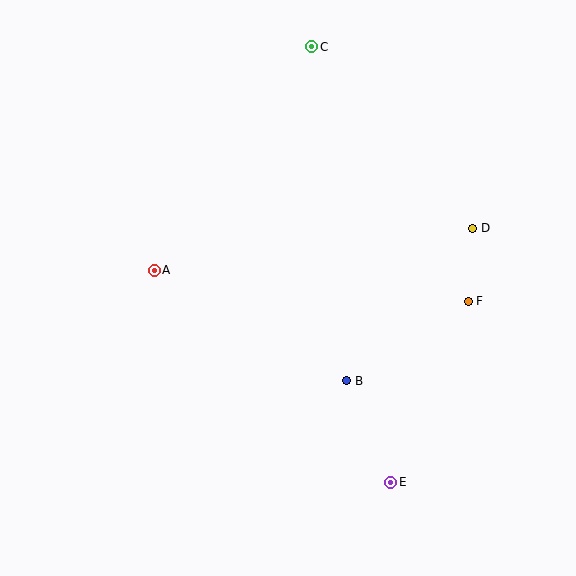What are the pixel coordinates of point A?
Point A is at (154, 270).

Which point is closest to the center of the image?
Point B at (347, 381) is closest to the center.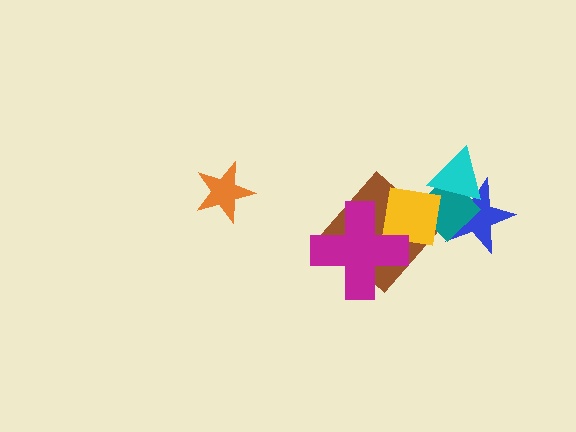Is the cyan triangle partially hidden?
No, no other shape covers it.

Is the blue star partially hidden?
Yes, it is partially covered by another shape.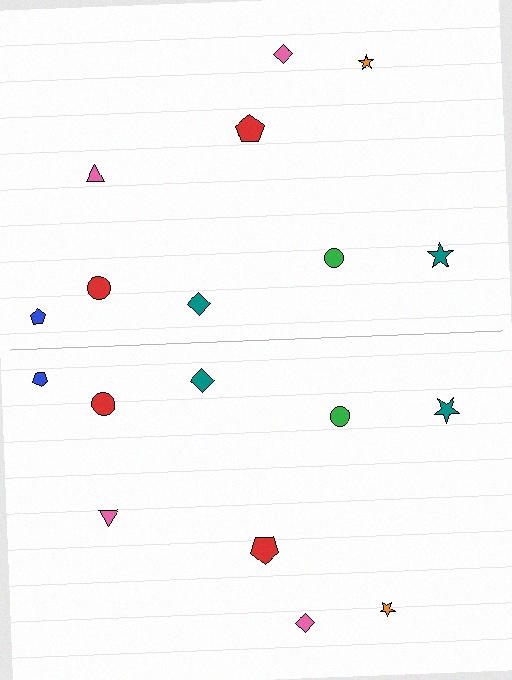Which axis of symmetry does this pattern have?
The pattern has a horizontal axis of symmetry running through the center of the image.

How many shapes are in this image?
There are 18 shapes in this image.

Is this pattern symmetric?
Yes, this pattern has bilateral (reflection) symmetry.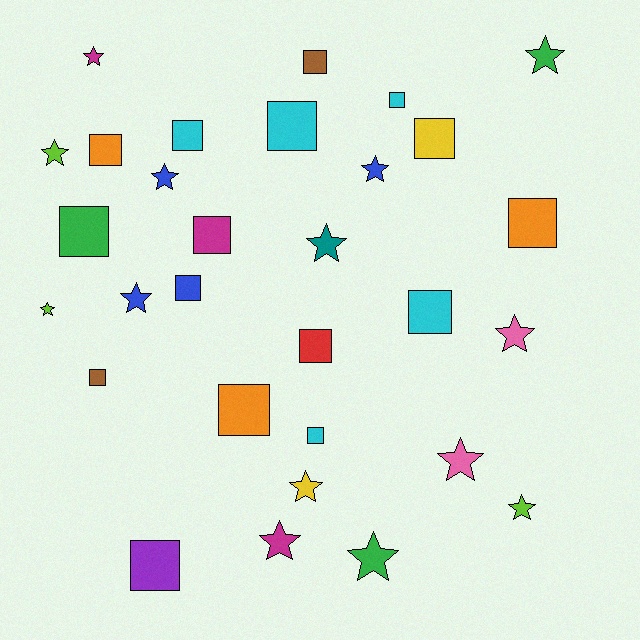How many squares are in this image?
There are 16 squares.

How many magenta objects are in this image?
There are 3 magenta objects.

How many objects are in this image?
There are 30 objects.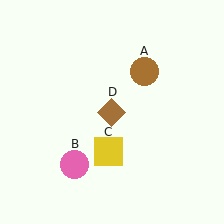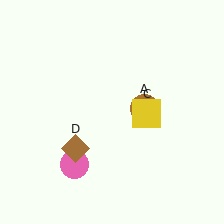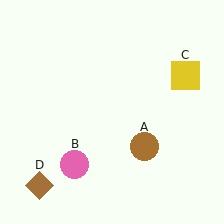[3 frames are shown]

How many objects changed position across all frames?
3 objects changed position: brown circle (object A), yellow square (object C), brown diamond (object D).